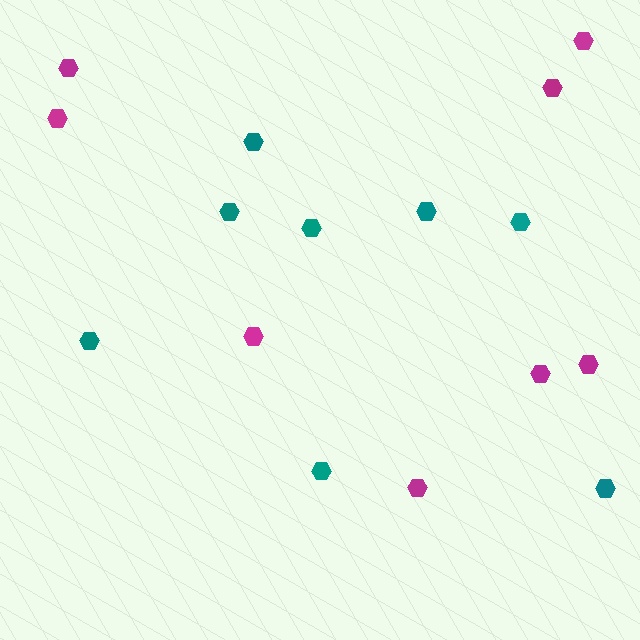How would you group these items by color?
There are 2 groups: one group of teal hexagons (8) and one group of magenta hexagons (8).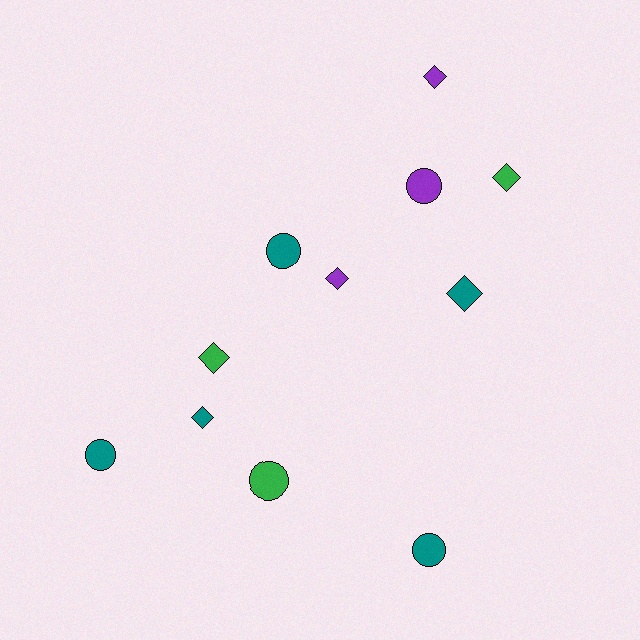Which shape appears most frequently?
Diamond, with 6 objects.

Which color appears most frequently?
Teal, with 5 objects.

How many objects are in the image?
There are 11 objects.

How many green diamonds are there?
There are 2 green diamonds.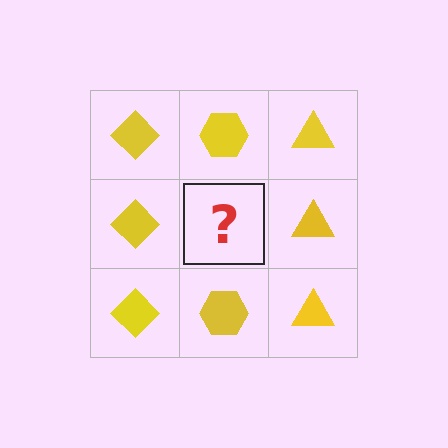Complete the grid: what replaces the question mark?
The question mark should be replaced with a yellow hexagon.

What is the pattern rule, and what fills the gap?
The rule is that each column has a consistent shape. The gap should be filled with a yellow hexagon.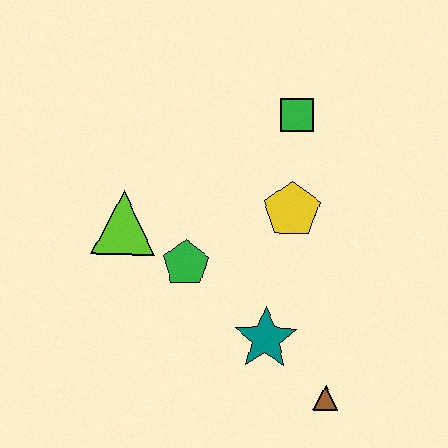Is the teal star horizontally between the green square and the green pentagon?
Yes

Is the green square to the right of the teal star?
Yes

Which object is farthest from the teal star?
The green square is farthest from the teal star.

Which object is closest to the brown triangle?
The teal star is closest to the brown triangle.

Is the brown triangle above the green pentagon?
No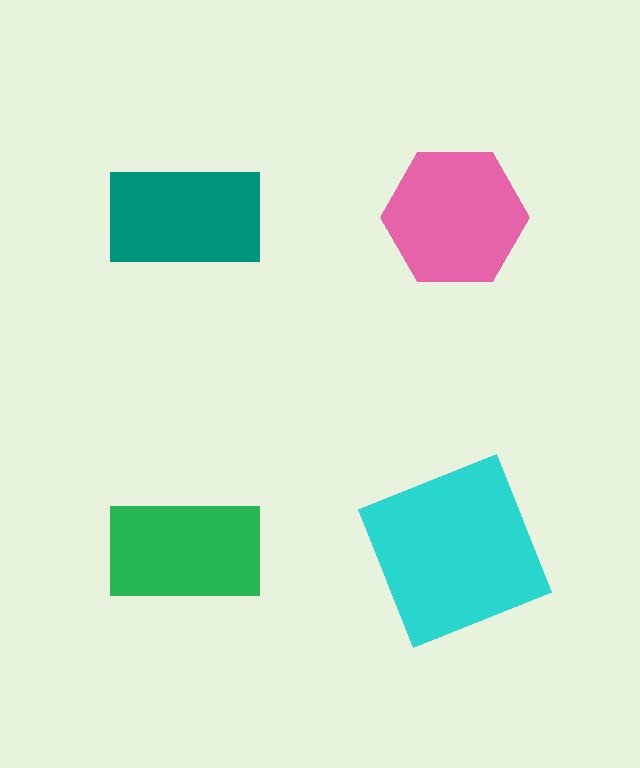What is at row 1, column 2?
A pink hexagon.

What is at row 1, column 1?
A teal rectangle.